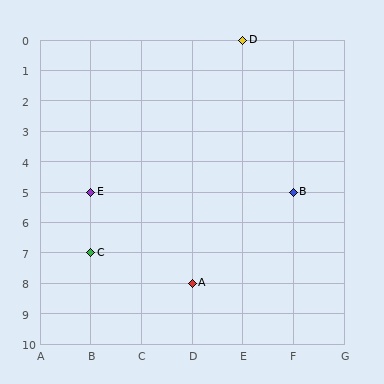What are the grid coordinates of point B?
Point B is at grid coordinates (F, 5).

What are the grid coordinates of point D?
Point D is at grid coordinates (E, 0).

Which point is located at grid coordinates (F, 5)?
Point B is at (F, 5).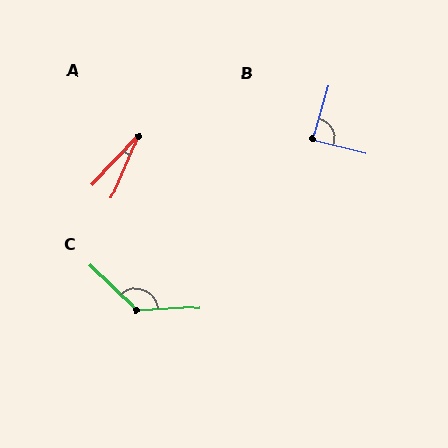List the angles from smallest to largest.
A (20°), B (88°), C (133°).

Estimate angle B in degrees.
Approximately 88 degrees.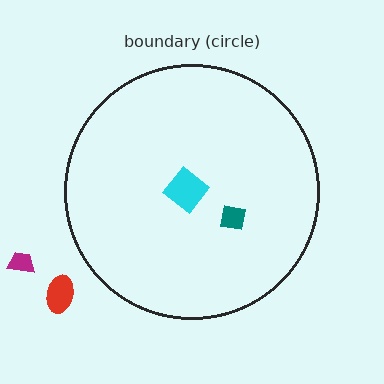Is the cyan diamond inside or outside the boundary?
Inside.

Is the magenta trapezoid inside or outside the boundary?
Outside.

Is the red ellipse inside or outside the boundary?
Outside.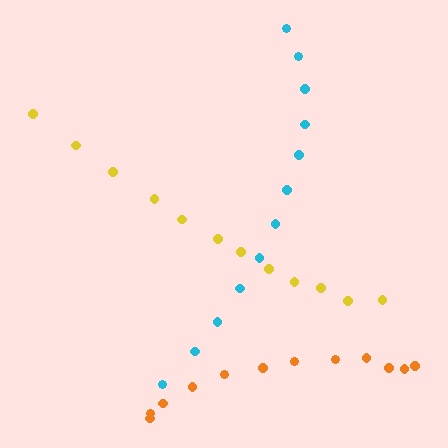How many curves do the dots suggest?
There are 3 distinct paths.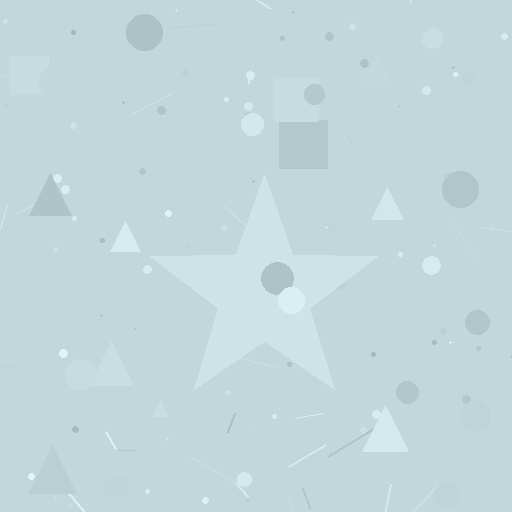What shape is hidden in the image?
A star is hidden in the image.